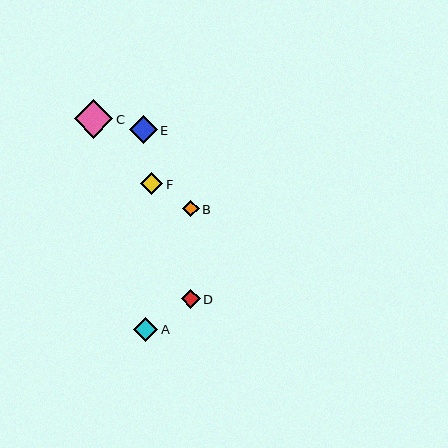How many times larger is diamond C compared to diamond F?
Diamond C is approximately 1.7 times the size of diamond F.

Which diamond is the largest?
Diamond C is the largest with a size of approximately 39 pixels.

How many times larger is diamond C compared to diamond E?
Diamond C is approximately 1.4 times the size of diamond E.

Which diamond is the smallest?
Diamond B is the smallest with a size of approximately 16 pixels.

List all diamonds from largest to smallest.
From largest to smallest: C, E, A, F, D, B.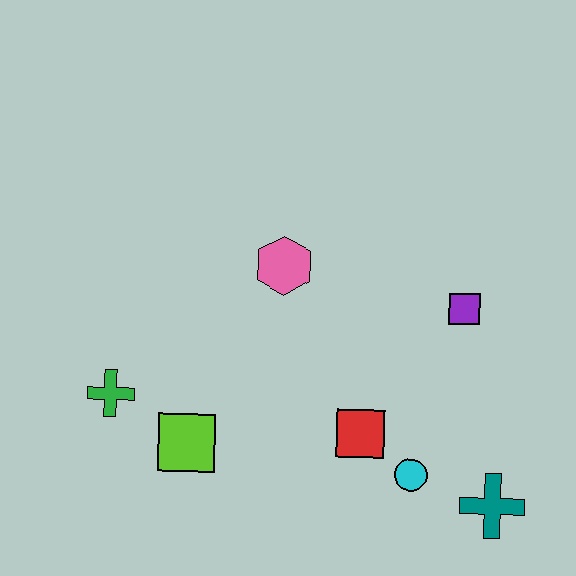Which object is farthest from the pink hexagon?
The teal cross is farthest from the pink hexagon.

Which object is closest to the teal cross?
The cyan circle is closest to the teal cross.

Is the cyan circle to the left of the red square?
No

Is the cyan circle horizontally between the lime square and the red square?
No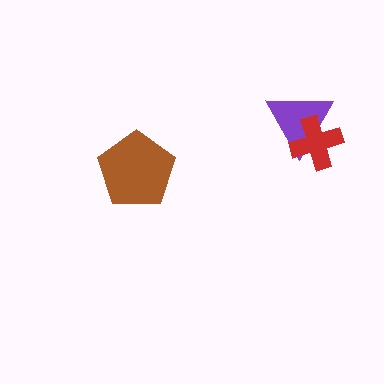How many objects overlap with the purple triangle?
1 object overlaps with the purple triangle.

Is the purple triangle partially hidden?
Yes, it is partially covered by another shape.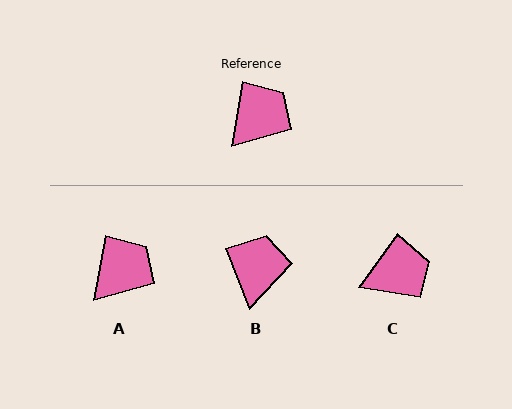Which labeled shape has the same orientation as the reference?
A.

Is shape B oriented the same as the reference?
No, it is off by about 32 degrees.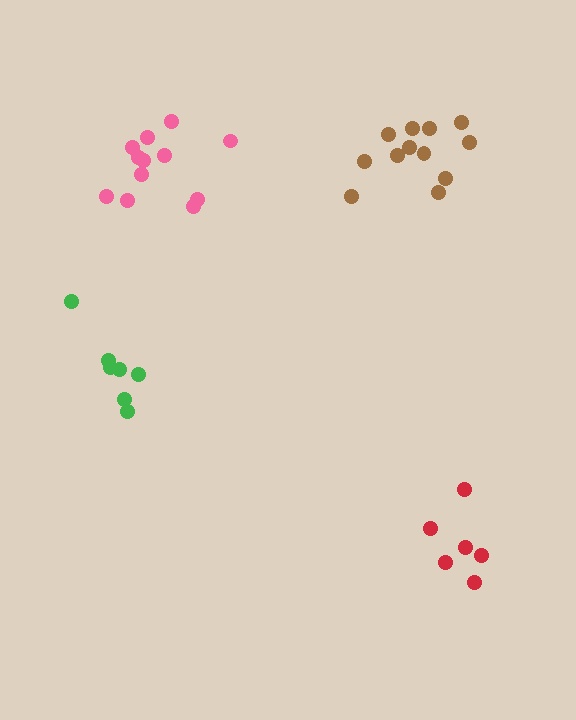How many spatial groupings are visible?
There are 4 spatial groupings.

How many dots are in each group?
Group 1: 12 dots, Group 2: 6 dots, Group 3: 12 dots, Group 4: 7 dots (37 total).